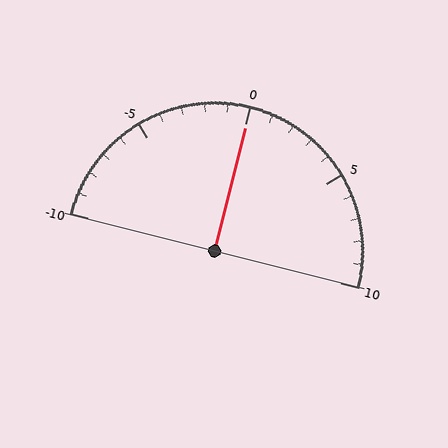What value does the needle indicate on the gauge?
The needle indicates approximately 0.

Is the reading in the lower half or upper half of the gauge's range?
The reading is in the upper half of the range (-10 to 10).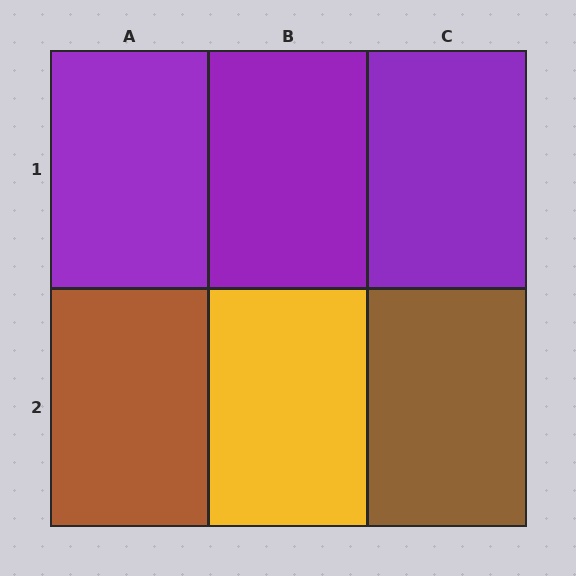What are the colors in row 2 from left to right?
Brown, yellow, brown.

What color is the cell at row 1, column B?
Purple.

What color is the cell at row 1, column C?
Purple.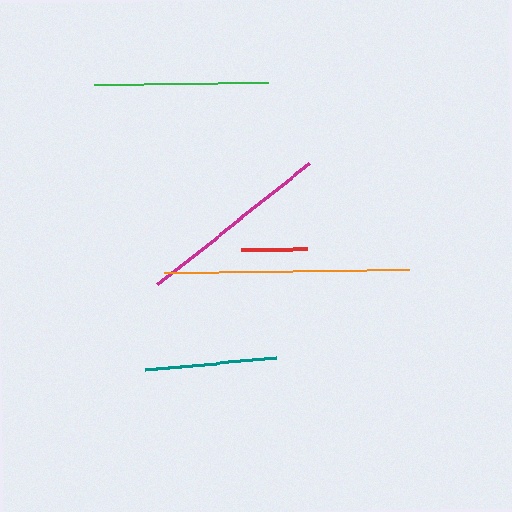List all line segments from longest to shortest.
From longest to shortest: orange, magenta, green, teal, red.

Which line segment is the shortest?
The red line is the shortest at approximately 66 pixels.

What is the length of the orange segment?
The orange segment is approximately 245 pixels long.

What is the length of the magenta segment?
The magenta segment is approximately 193 pixels long.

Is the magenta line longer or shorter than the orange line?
The orange line is longer than the magenta line.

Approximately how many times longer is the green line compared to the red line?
The green line is approximately 2.6 times the length of the red line.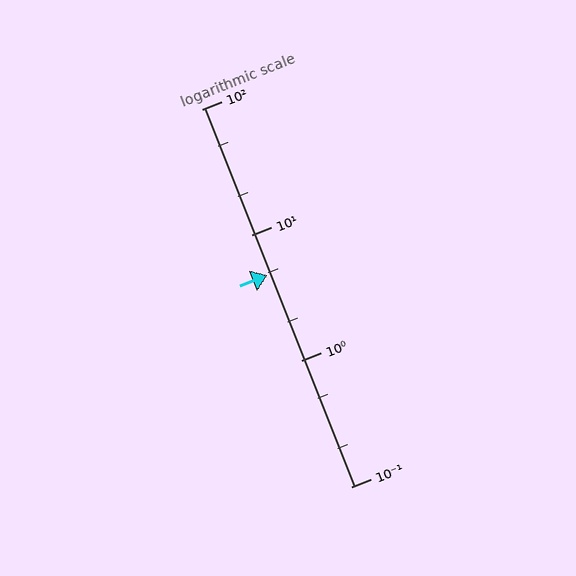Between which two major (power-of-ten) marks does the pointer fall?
The pointer is between 1 and 10.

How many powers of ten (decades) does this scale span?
The scale spans 3 decades, from 0.1 to 100.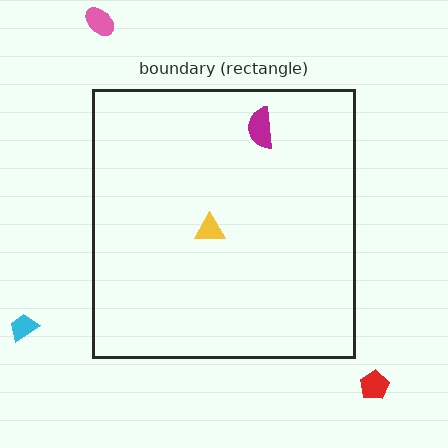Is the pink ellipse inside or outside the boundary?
Outside.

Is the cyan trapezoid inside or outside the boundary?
Outside.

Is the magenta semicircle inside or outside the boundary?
Inside.